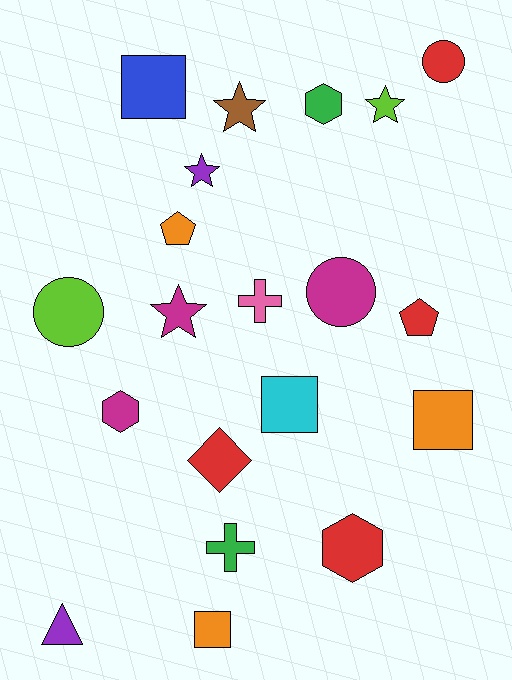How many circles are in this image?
There are 3 circles.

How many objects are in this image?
There are 20 objects.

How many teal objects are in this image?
There are no teal objects.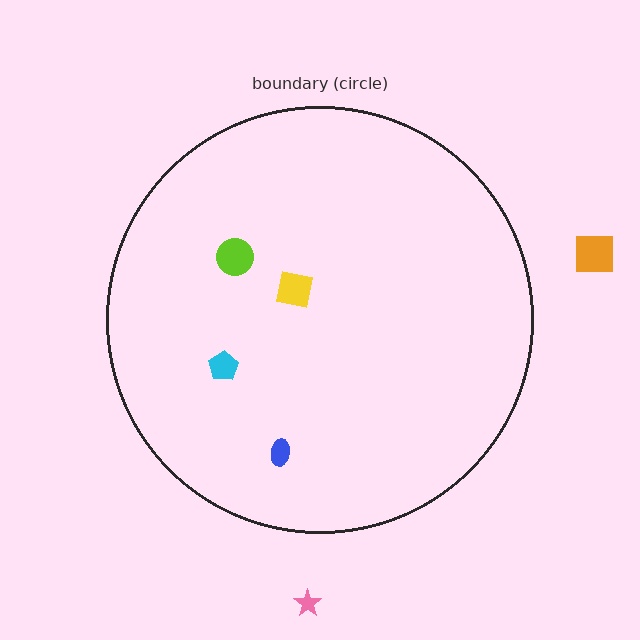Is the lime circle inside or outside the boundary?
Inside.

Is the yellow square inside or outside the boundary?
Inside.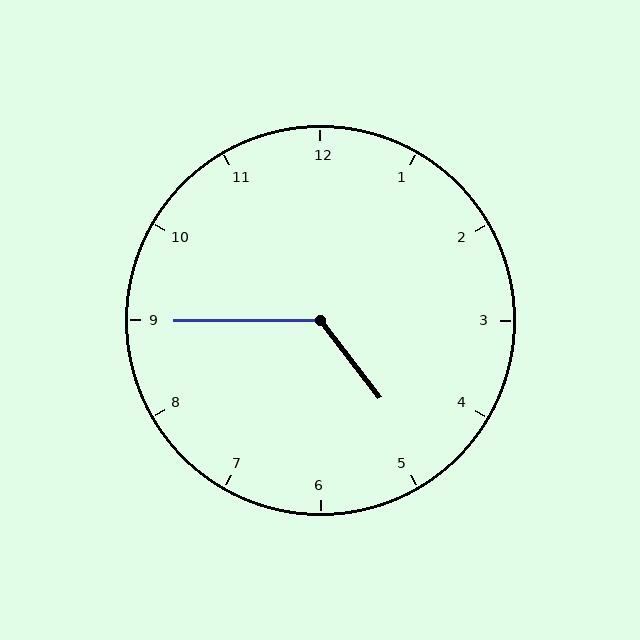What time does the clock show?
4:45.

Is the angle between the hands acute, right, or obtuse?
It is obtuse.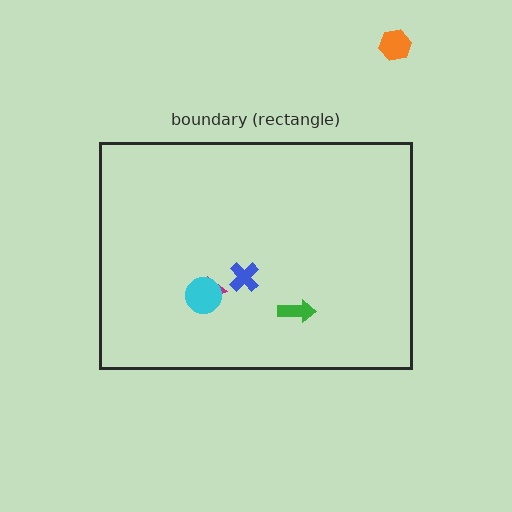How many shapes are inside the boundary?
4 inside, 1 outside.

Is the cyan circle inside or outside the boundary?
Inside.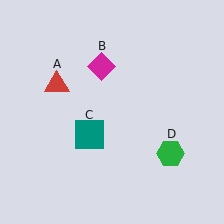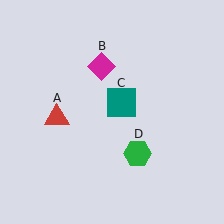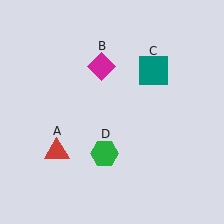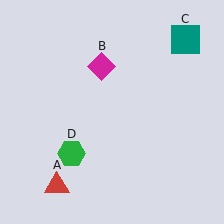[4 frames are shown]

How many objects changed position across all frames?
3 objects changed position: red triangle (object A), teal square (object C), green hexagon (object D).